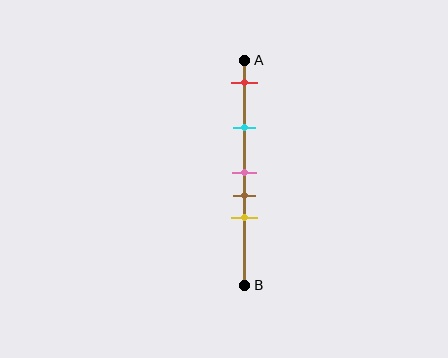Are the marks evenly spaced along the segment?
No, the marks are not evenly spaced.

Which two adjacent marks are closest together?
The pink and brown marks are the closest adjacent pair.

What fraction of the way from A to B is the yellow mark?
The yellow mark is approximately 70% (0.7) of the way from A to B.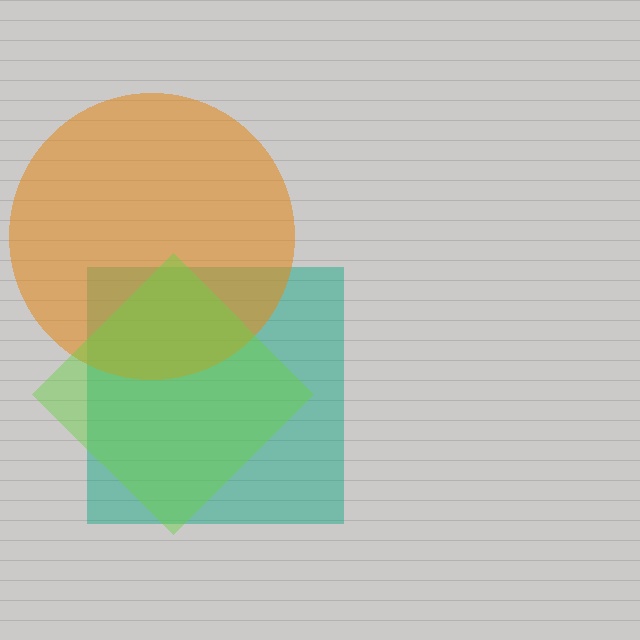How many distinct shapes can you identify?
There are 3 distinct shapes: a teal square, an orange circle, a lime diamond.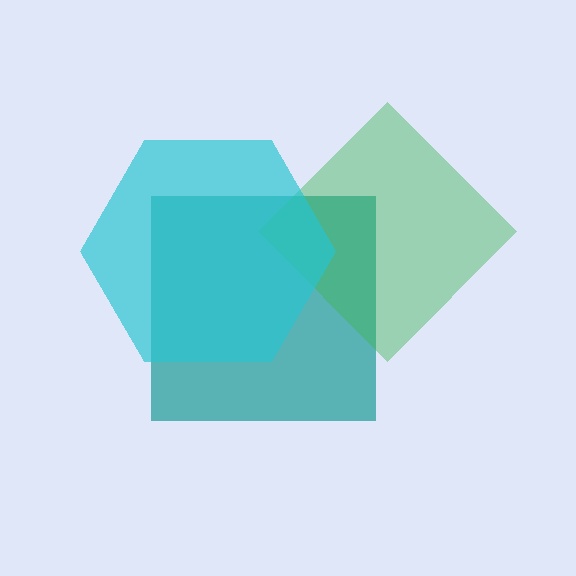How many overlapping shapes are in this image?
There are 3 overlapping shapes in the image.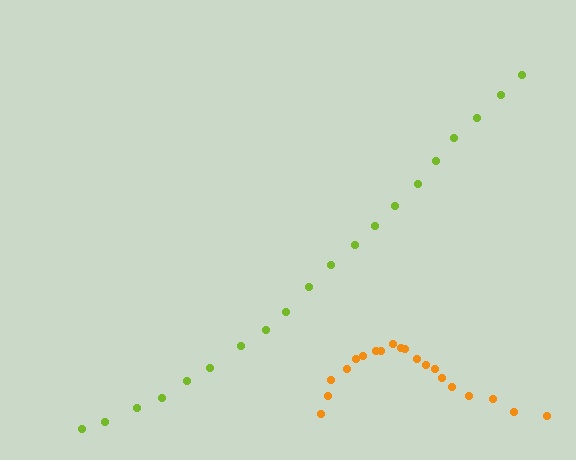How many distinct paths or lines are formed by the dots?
There are 2 distinct paths.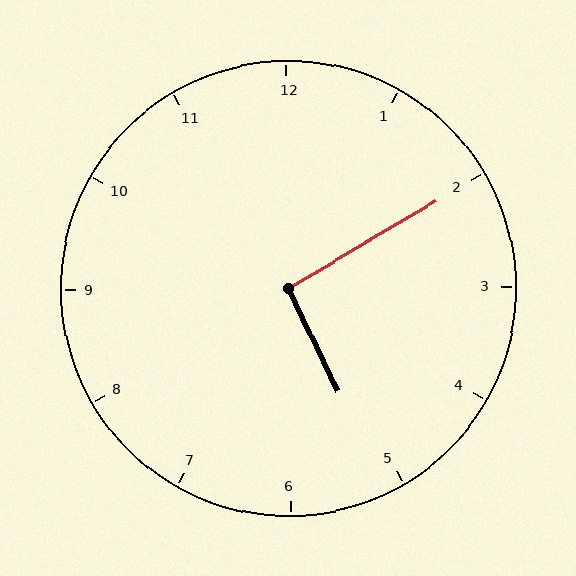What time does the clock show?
5:10.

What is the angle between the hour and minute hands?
Approximately 95 degrees.